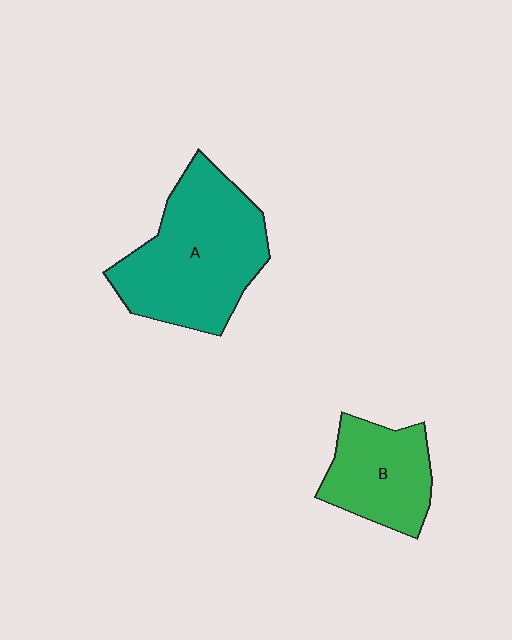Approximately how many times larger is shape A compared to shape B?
Approximately 1.7 times.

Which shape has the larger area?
Shape A (teal).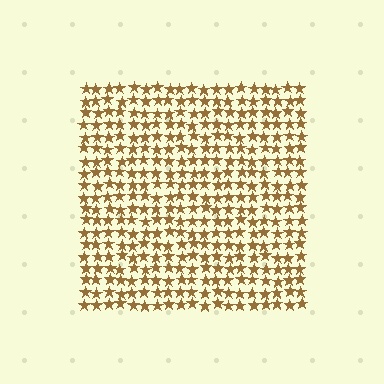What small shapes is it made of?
It is made of small stars.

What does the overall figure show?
The overall figure shows a square.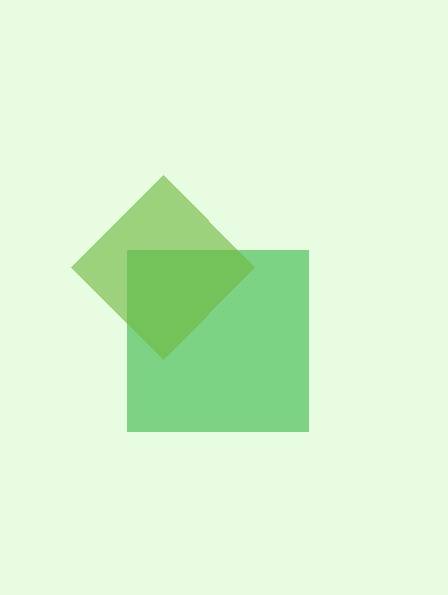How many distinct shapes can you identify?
There are 2 distinct shapes: a green square, a lime diamond.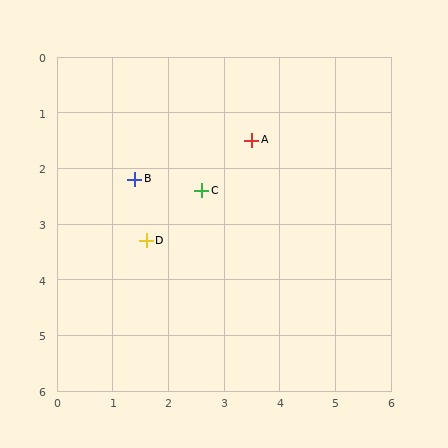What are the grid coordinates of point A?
Point A is at approximately (3.5, 1.5).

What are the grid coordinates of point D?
Point D is at approximately (1.6, 3.3).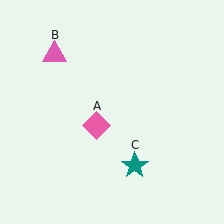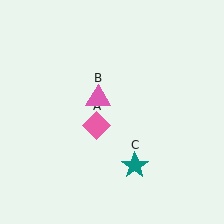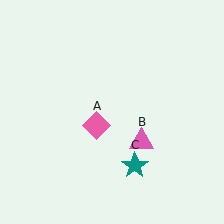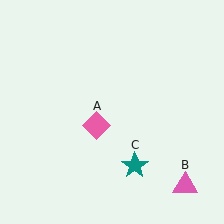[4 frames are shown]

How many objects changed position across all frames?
1 object changed position: pink triangle (object B).